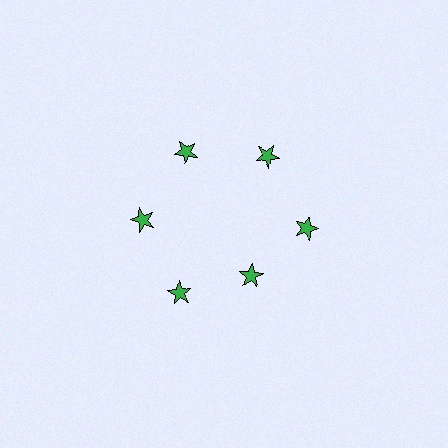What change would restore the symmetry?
The symmetry would be restored by moving it outward, back onto the ring so that all 6 stars sit at equal angles and equal distance from the center.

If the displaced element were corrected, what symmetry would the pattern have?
It would have 6-fold rotational symmetry — the pattern would map onto itself every 60 degrees.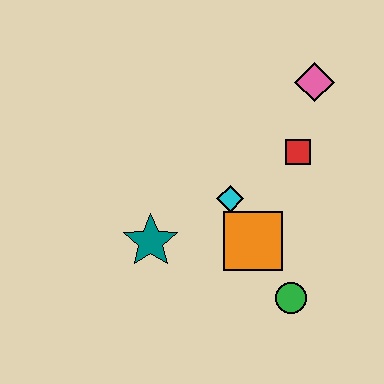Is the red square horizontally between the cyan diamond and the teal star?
No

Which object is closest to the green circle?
The orange square is closest to the green circle.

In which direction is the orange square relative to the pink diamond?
The orange square is below the pink diamond.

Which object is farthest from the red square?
The teal star is farthest from the red square.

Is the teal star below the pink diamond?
Yes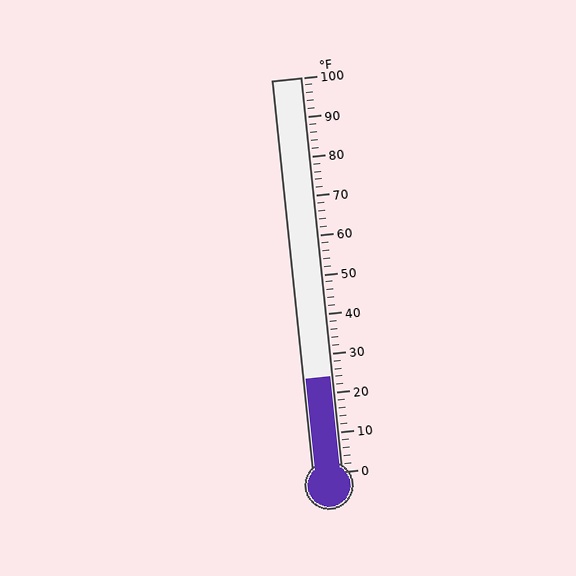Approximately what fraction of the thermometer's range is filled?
The thermometer is filled to approximately 25% of its range.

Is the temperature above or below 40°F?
The temperature is below 40°F.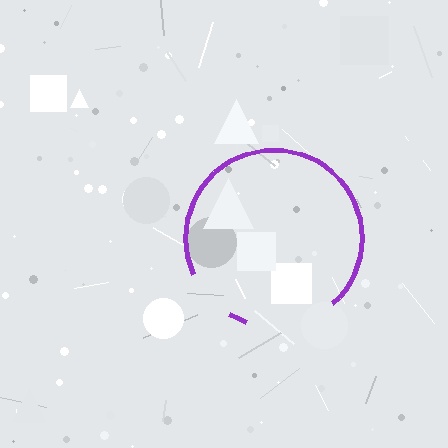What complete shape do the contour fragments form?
The contour fragments form a circle.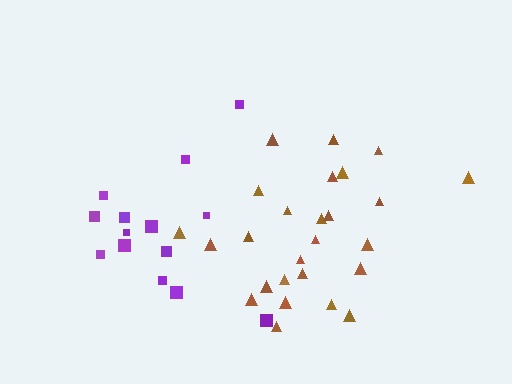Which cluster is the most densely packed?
Brown.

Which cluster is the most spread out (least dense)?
Purple.